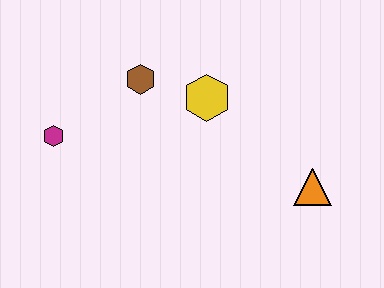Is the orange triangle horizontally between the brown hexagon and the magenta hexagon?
No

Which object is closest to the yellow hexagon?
The brown hexagon is closest to the yellow hexagon.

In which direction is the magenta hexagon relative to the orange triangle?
The magenta hexagon is to the left of the orange triangle.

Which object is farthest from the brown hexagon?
The orange triangle is farthest from the brown hexagon.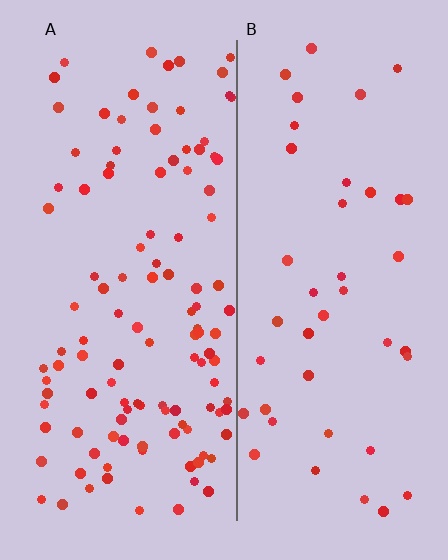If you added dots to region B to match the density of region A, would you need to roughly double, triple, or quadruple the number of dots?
Approximately triple.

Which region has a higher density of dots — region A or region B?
A (the left).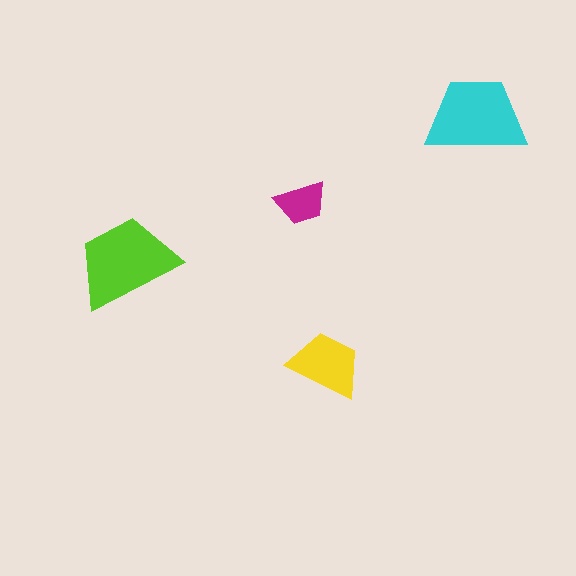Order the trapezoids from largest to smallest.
the lime one, the cyan one, the yellow one, the magenta one.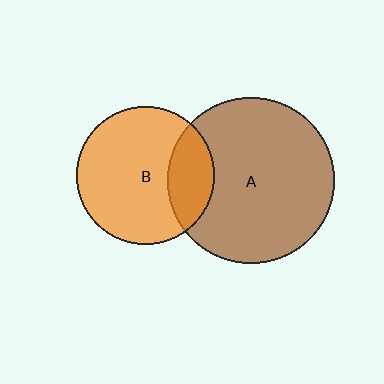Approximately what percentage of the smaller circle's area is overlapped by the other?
Approximately 25%.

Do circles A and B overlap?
Yes.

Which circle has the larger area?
Circle A (brown).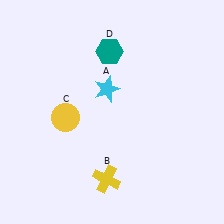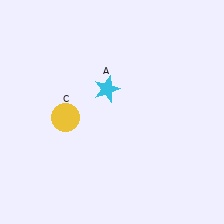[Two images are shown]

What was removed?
The yellow cross (B), the teal hexagon (D) were removed in Image 2.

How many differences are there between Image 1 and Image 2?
There are 2 differences between the two images.